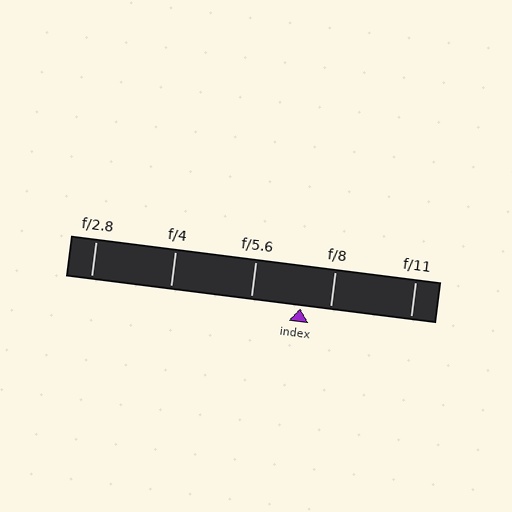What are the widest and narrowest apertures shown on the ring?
The widest aperture shown is f/2.8 and the narrowest is f/11.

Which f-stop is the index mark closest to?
The index mark is closest to f/8.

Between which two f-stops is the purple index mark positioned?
The index mark is between f/5.6 and f/8.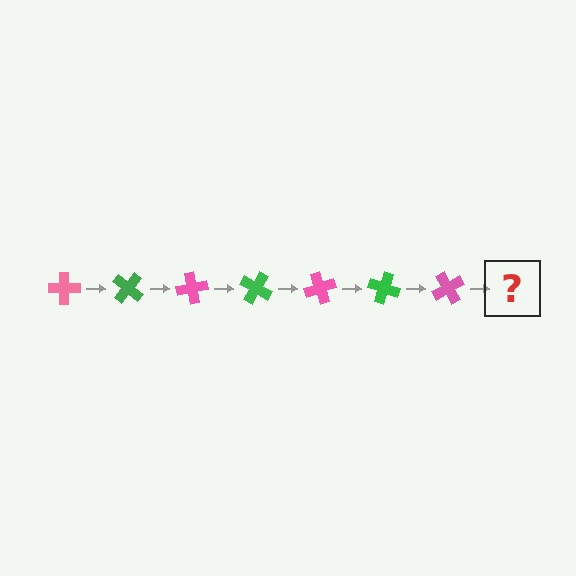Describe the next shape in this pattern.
It should be a green cross, rotated 280 degrees from the start.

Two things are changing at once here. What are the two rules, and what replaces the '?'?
The two rules are that it rotates 40 degrees each step and the color cycles through pink and green. The '?' should be a green cross, rotated 280 degrees from the start.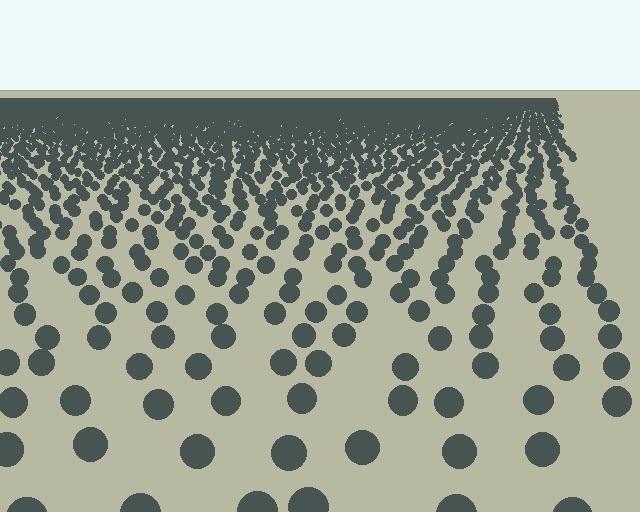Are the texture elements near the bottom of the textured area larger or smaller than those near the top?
Larger. Near the bottom, elements are closer to the viewer and appear at a bigger on-screen size.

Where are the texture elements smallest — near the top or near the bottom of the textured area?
Near the top.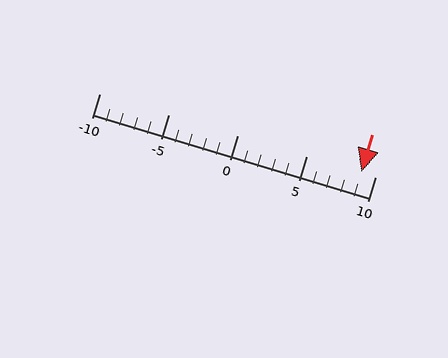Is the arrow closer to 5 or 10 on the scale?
The arrow is closer to 10.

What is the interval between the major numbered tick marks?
The major tick marks are spaced 5 units apart.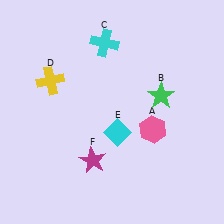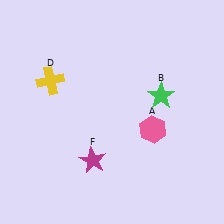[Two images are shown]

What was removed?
The cyan cross (C), the cyan diamond (E) were removed in Image 2.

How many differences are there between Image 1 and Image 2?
There are 2 differences between the two images.